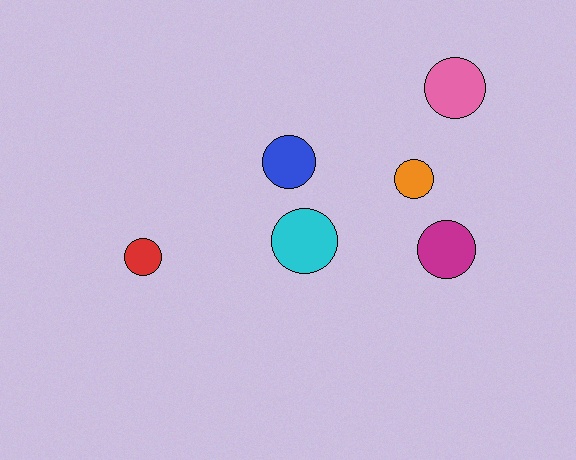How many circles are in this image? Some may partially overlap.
There are 6 circles.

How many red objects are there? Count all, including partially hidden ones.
There is 1 red object.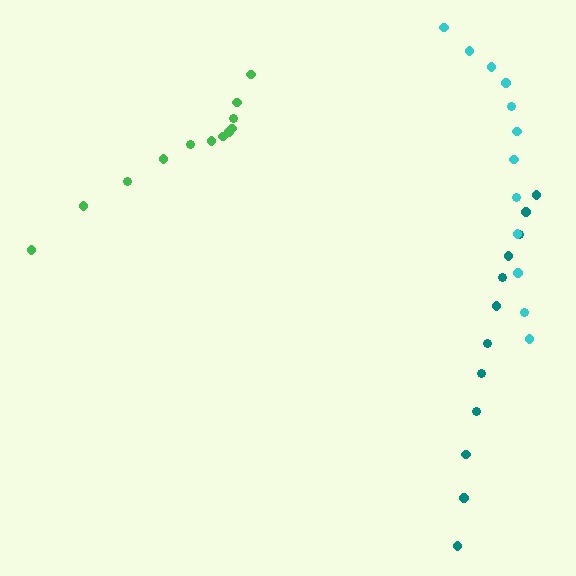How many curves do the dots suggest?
There are 3 distinct paths.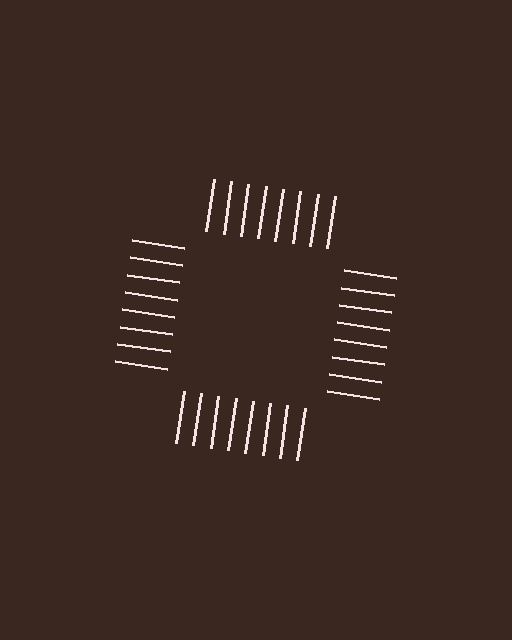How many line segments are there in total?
32 — 8 along each of the 4 edges.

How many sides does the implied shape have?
4 sides — the line-ends trace a square.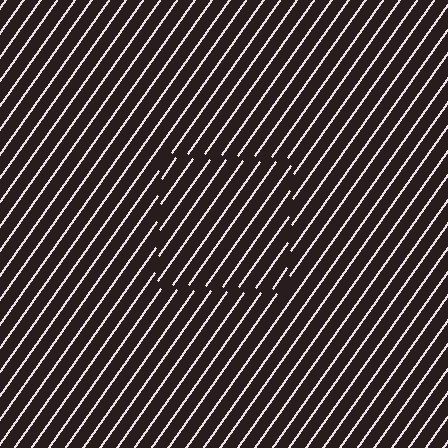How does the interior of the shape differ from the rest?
The interior of the shape contains the same grating, shifted by half a period — the contour is defined by the phase discontinuity where line-ends from the inner and outer gratings abut.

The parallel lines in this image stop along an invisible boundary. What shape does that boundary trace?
An illusory square. The interior of the shape contains the same grating, shifted by half a period — the contour is defined by the phase discontinuity where line-ends from the inner and outer gratings abut.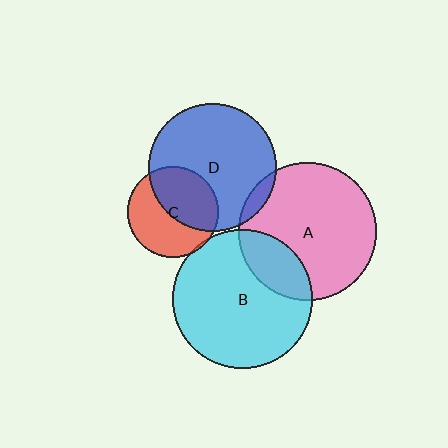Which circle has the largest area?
Circle B (cyan).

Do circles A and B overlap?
Yes.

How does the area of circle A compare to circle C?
Approximately 2.3 times.